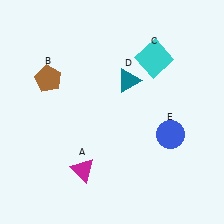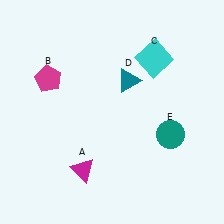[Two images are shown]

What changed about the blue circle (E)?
In Image 1, E is blue. In Image 2, it changed to teal.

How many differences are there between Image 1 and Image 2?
There are 2 differences between the two images.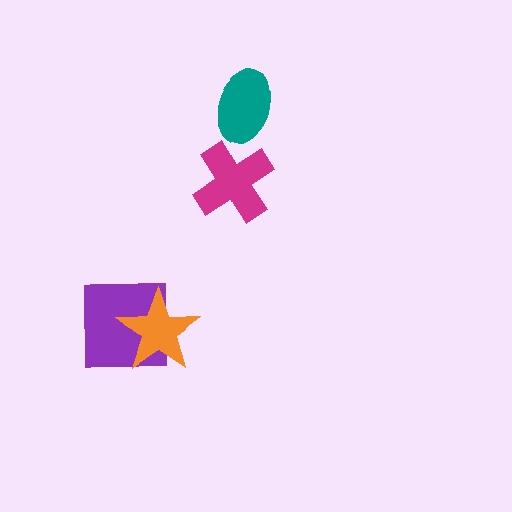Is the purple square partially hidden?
Yes, it is partially covered by another shape.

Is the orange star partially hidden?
No, no other shape covers it.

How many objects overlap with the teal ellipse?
0 objects overlap with the teal ellipse.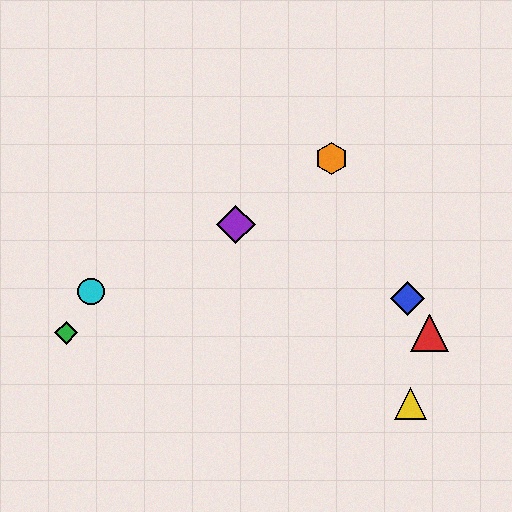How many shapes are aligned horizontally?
2 shapes (the red triangle, the green diamond) are aligned horizontally.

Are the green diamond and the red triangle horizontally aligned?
Yes, both are at y≈333.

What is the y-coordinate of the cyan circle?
The cyan circle is at y≈291.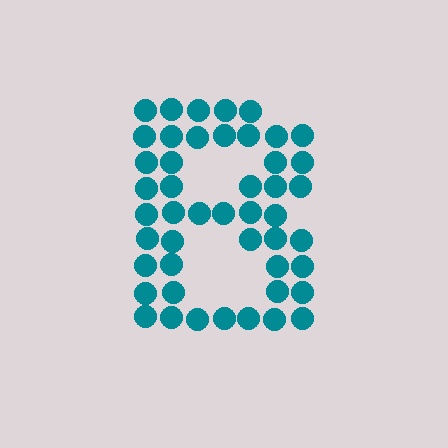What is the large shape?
The large shape is the letter B.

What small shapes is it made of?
It is made of small circles.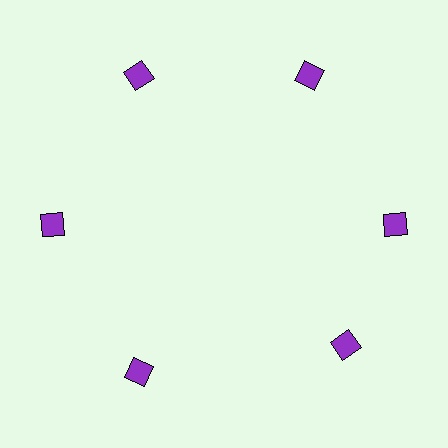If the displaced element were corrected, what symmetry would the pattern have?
It would have 6-fold rotational symmetry — the pattern would map onto itself every 60 degrees.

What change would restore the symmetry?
The symmetry would be restored by rotating it back into even spacing with its neighbors so that all 6 squares sit at equal angles and equal distance from the center.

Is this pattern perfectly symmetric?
No. The 6 purple squares are arranged in a ring, but one element near the 5 o'clock position is rotated out of alignment along the ring, breaking the 6-fold rotational symmetry.